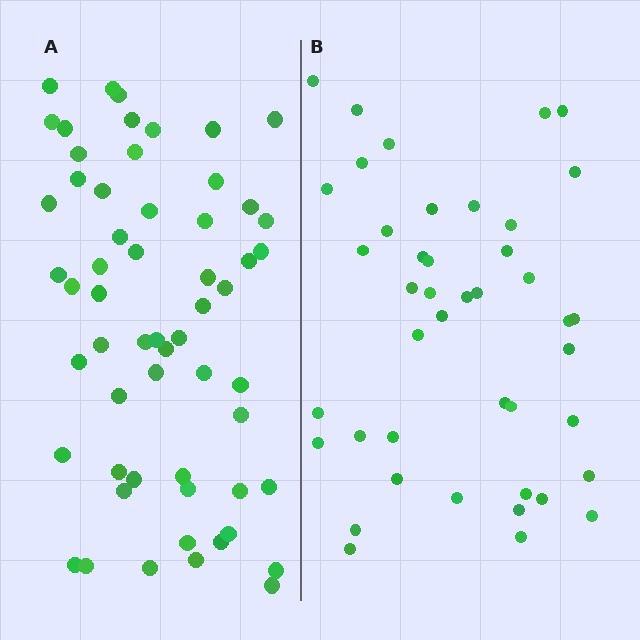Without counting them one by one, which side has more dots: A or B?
Region A (the left region) has more dots.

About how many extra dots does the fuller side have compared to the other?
Region A has approximately 15 more dots than region B.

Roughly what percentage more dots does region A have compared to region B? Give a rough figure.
About 35% more.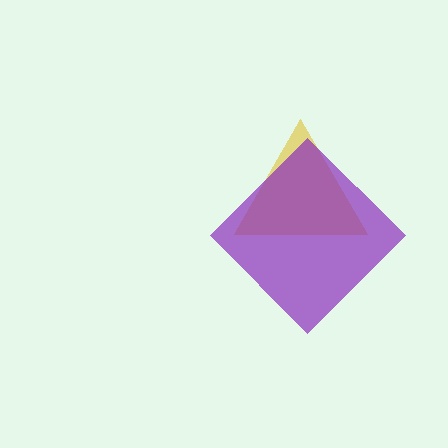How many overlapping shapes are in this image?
There are 2 overlapping shapes in the image.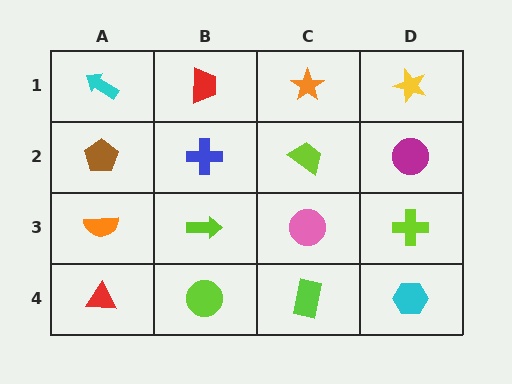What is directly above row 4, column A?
An orange semicircle.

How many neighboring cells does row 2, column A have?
3.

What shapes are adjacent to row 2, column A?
A cyan arrow (row 1, column A), an orange semicircle (row 3, column A), a blue cross (row 2, column B).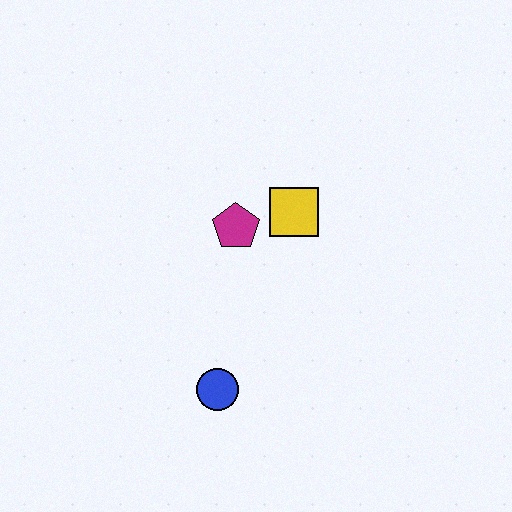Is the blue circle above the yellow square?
No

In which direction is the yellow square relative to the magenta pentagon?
The yellow square is to the right of the magenta pentagon.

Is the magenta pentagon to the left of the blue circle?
No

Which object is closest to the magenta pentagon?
The yellow square is closest to the magenta pentagon.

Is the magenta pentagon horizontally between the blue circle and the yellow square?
Yes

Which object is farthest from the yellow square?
The blue circle is farthest from the yellow square.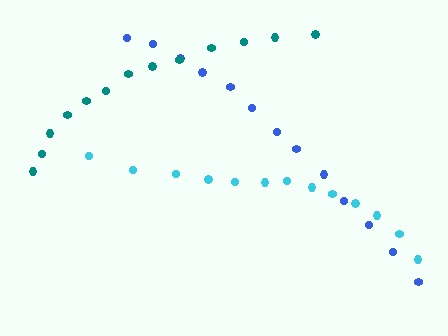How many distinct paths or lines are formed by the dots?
There are 3 distinct paths.